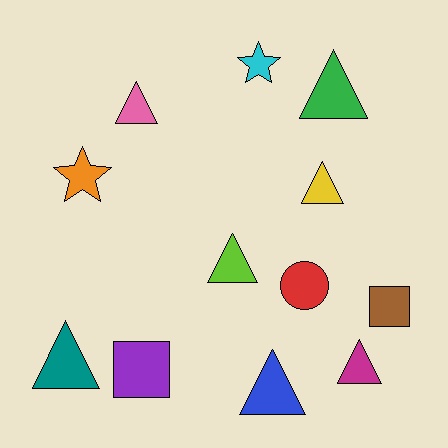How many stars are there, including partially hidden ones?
There are 2 stars.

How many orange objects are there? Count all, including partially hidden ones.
There is 1 orange object.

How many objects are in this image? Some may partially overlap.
There are 12 objects.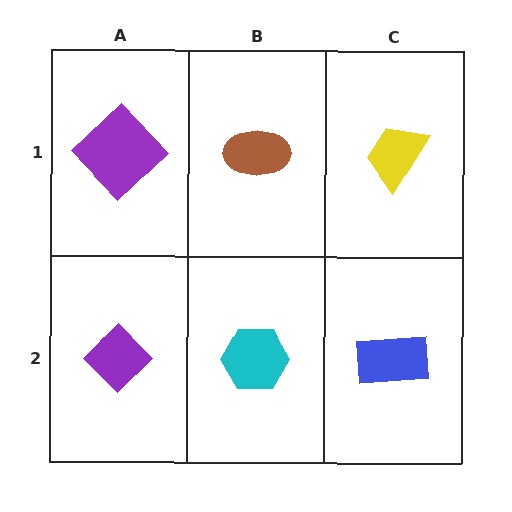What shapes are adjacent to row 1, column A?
A purple diamond (row 2, column A), a brown ellipse (row 1, column B).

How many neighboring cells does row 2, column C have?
2.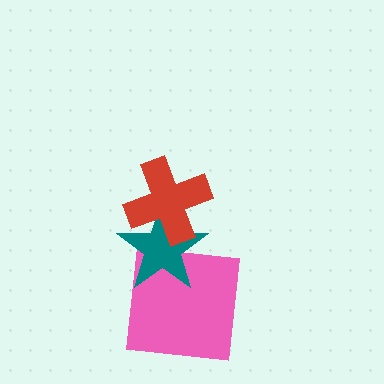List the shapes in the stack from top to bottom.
From top to bottom: the red cross, the teal star, the pink square.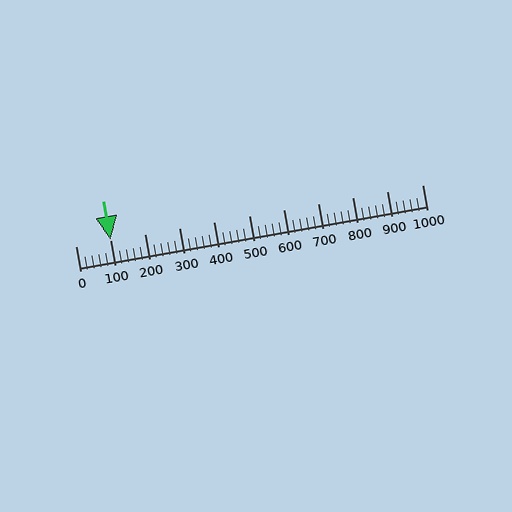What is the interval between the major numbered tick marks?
The major tick marks are spaced 100 units apart.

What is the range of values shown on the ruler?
The ruler shows values from 0 to 1000.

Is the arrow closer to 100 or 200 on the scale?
The arrow is closer to 100.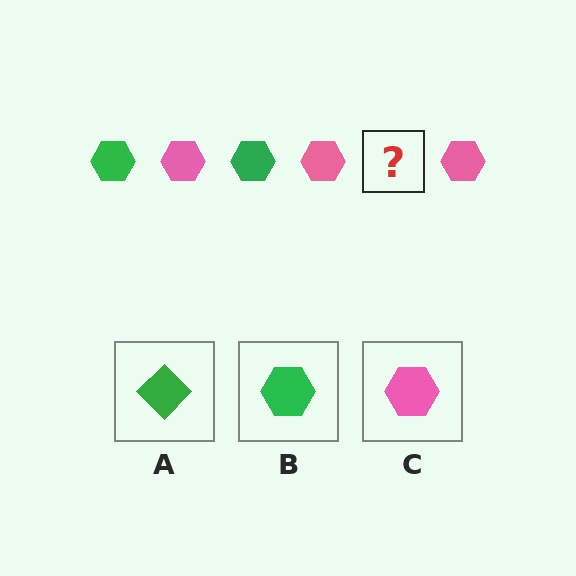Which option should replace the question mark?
Option B.